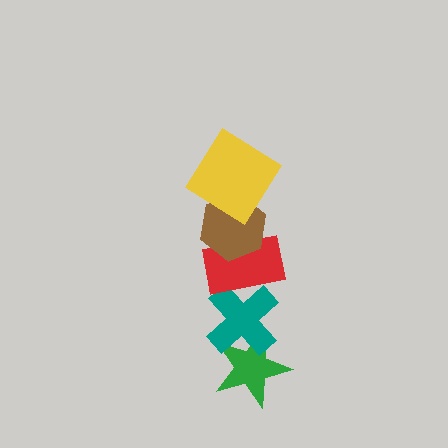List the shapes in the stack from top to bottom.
From top to bottom: the yellow diamond, the brown hexagon, the red rectangle, the teal cross, the green star.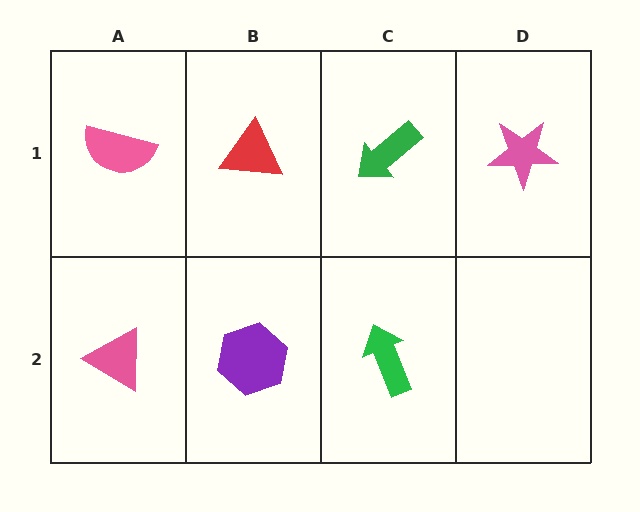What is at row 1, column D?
A pink star.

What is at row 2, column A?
A pink triangle.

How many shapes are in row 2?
3 shapes.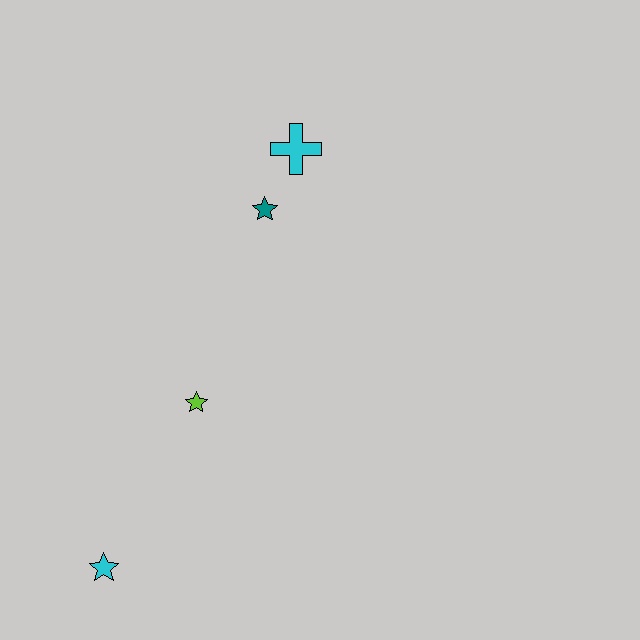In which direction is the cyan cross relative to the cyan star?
The cyan cross is above the cyan star.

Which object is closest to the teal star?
The cyan cross is closest to the teal star.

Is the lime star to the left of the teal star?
Yes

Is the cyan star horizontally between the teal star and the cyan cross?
No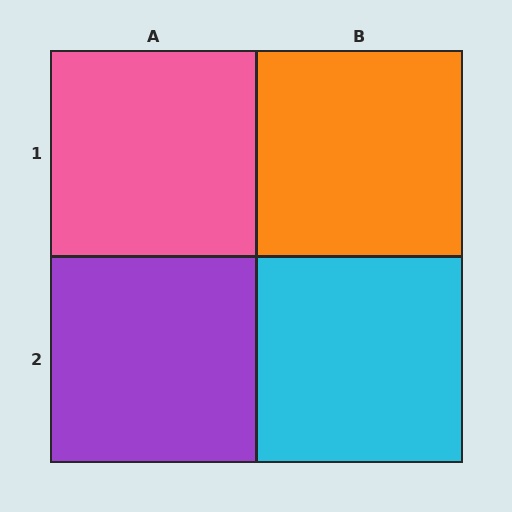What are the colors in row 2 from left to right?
Purple, cyan.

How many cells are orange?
1 cell is orange.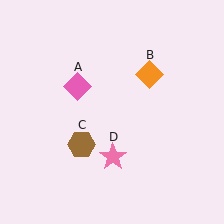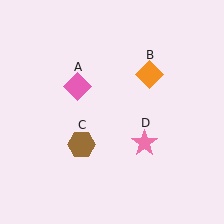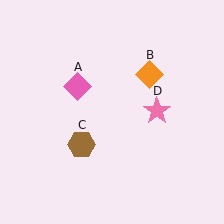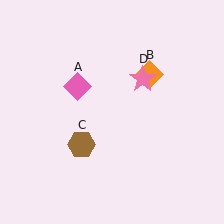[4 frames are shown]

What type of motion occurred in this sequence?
The pink star (object D) rotated counterclockwise around the center of the scene.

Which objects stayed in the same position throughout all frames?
Pink diamond (object A) and orange diamond (object B) and brown hexagon (object C) remained stationary.